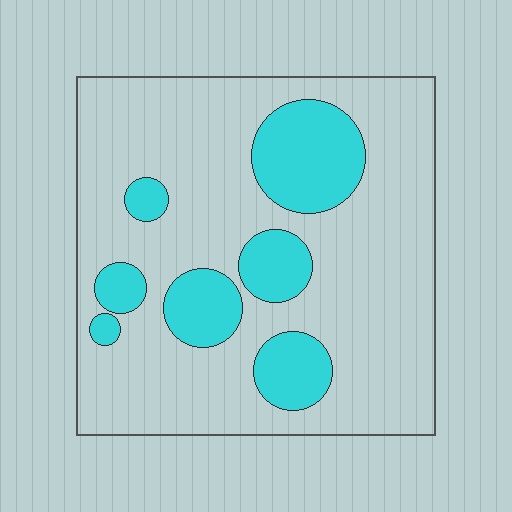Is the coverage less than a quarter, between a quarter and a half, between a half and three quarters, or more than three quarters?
Less than a quarter.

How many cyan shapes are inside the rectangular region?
7.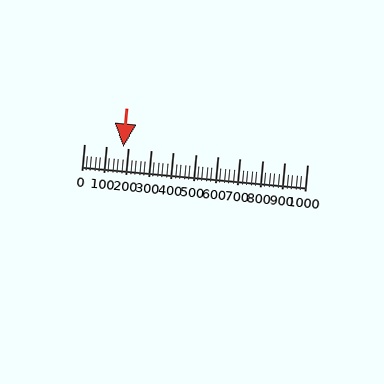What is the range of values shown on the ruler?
The ruler shows values from 0 to 1000.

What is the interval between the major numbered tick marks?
The major tick marks are spaced 100 units apart.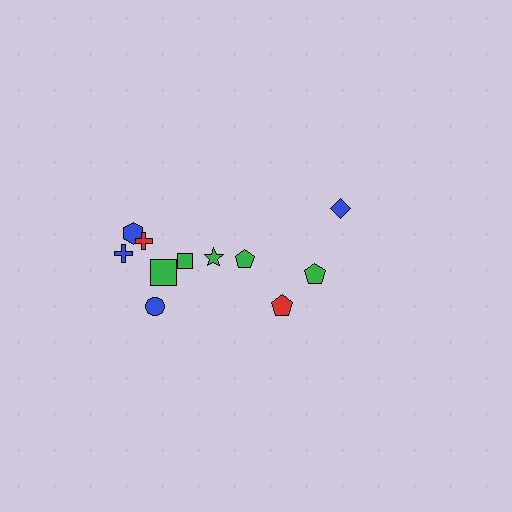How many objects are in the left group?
There are 8 objects.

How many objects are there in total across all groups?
There are 11 objects.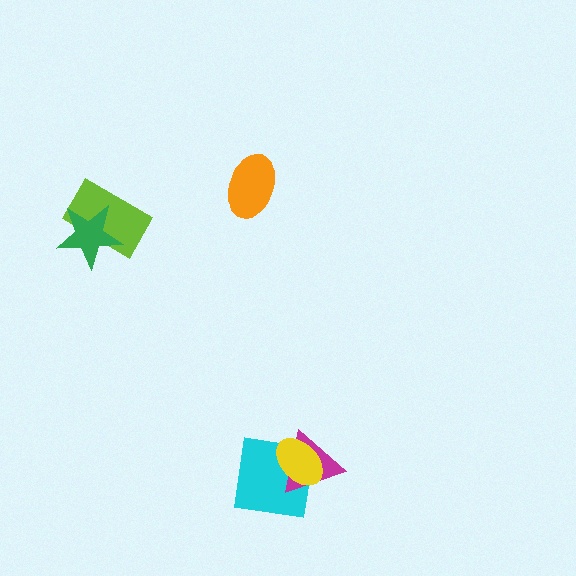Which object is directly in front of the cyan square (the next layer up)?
The magenta triangle is directly in front of the cyan square.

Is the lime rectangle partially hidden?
Yes, it is partially covered by another shape.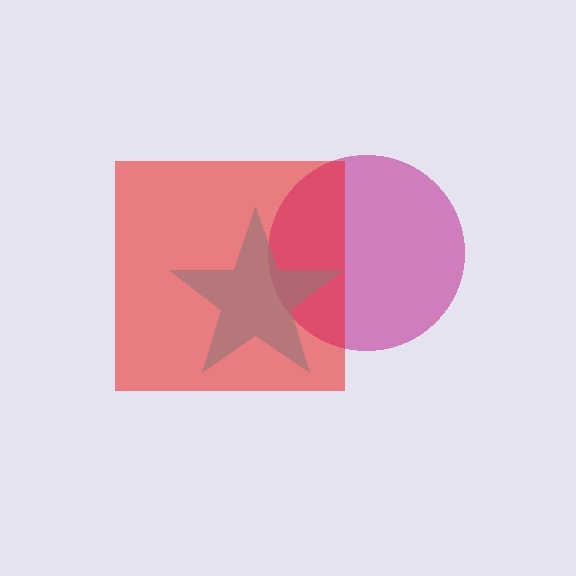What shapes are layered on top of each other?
The layered shapes are: a magenta circle, a cyan star, a red square.